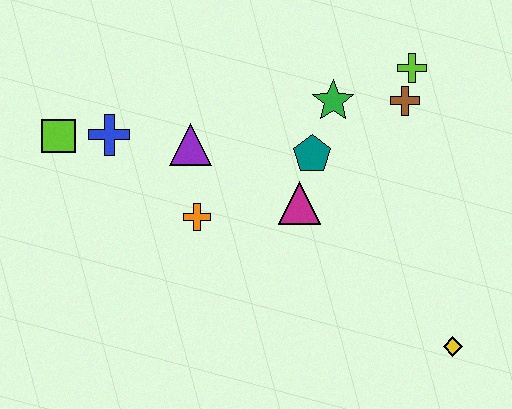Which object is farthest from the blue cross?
The yellow diamond is farthest from the blue cross.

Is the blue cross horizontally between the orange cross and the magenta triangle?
No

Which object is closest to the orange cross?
The purple triangle is closest to the orange cross.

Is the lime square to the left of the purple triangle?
Yes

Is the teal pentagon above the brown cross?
No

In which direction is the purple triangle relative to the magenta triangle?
The purple triangle is to the left of the magenta triangle.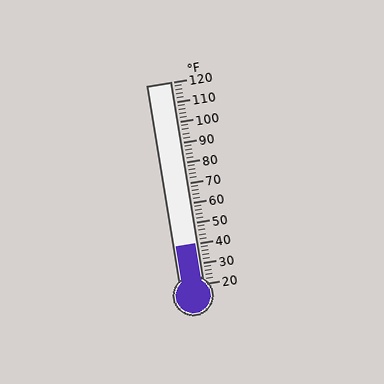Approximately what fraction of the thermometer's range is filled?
The thermometer is filled to approximately 20% of its range.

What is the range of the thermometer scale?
The thermometer scale ranges from 20°F to 120°F.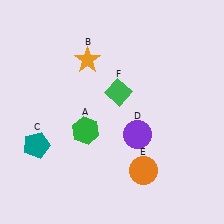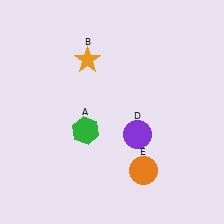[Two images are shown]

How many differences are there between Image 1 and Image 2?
There are 2 differences between the two images.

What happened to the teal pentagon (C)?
The teal pentagon (C) was removed in Image 2. It was in the bottom-left area of Image 1.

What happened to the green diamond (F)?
The green diamond (F) was removed in Image 2. It was in the top-right area of Image 1.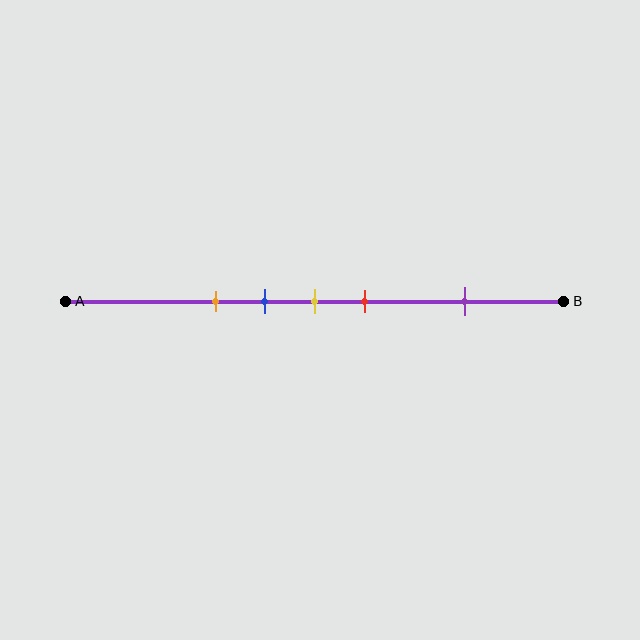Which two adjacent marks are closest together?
The blue and yellow marks are the closest adjacent pair.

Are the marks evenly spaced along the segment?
No, the marks are not evenly spaced.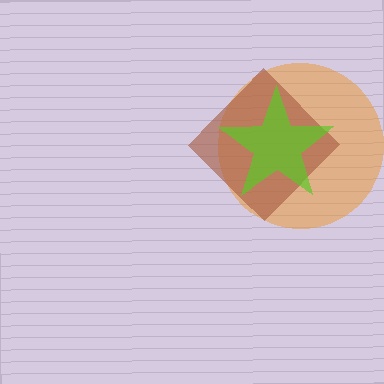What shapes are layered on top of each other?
The layered shapes are: an orange circle, a brown diamond, a lime star.